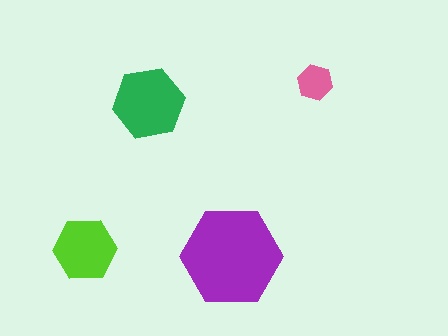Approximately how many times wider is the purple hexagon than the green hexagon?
About 1.5 times wider.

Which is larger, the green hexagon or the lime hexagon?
The green one.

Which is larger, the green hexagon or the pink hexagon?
The green one.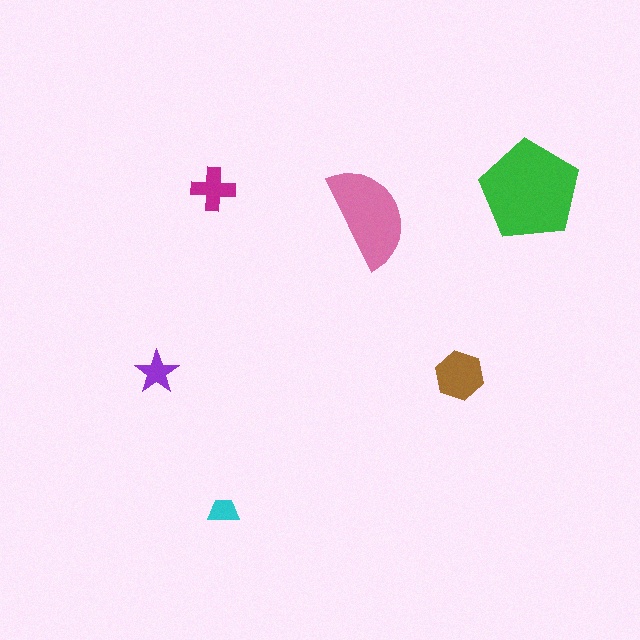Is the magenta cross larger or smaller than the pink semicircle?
Smaller.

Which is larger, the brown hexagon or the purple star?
The brown hexagon.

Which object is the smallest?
The cyan trapezoid.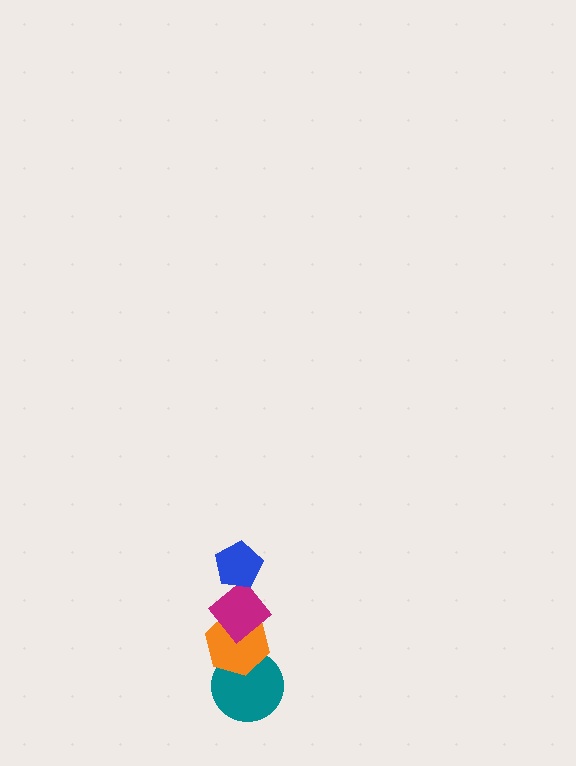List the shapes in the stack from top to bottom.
From top to bottom: the blue pentagon, the magenta diamond, the orange hexagon, the teal circle.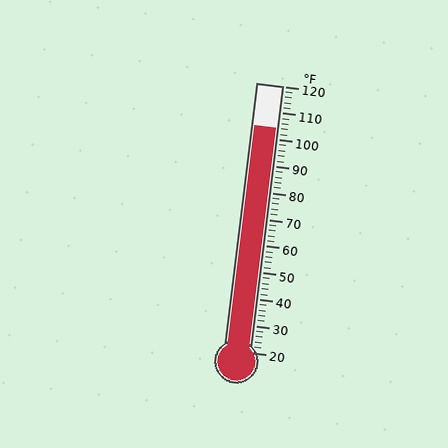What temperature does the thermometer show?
The thermometer shows approximately 104°F.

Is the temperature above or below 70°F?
The temperature is above 70°F.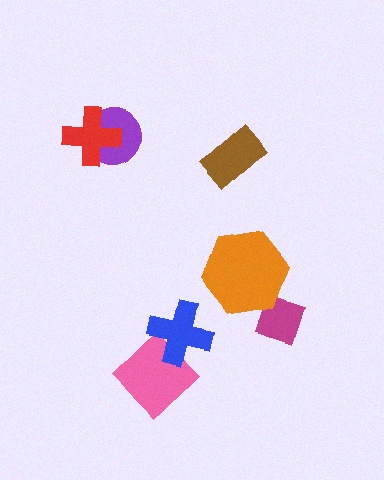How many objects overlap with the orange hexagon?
1 object overlaps with the orange hexagon.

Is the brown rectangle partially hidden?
No, no other shape covers it.